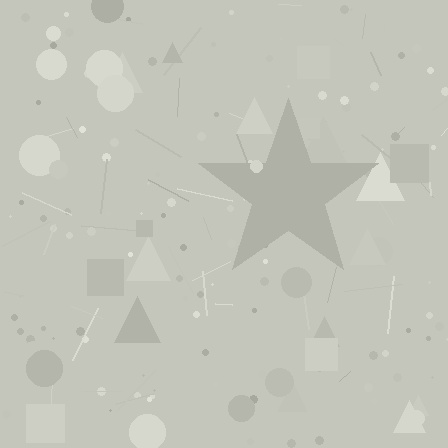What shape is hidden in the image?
A star is hidden in the image.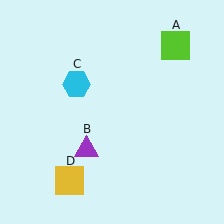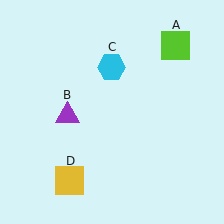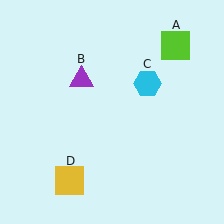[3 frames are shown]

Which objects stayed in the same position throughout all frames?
Lime square (object A) and yellow square (object D) remained stationary.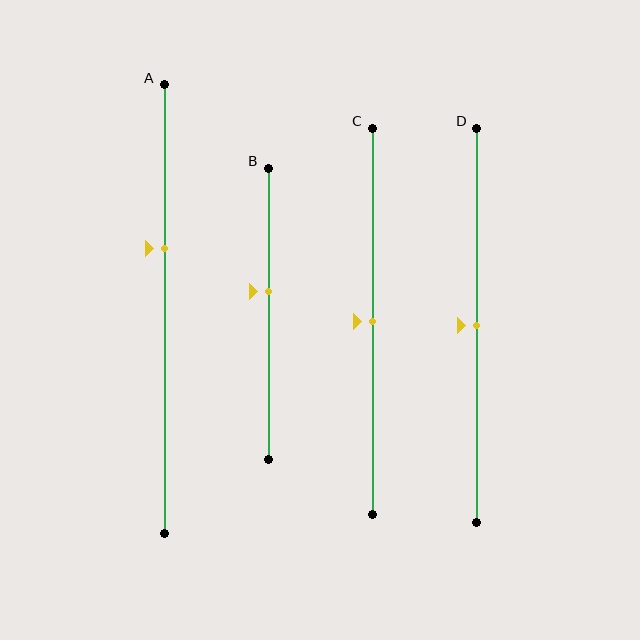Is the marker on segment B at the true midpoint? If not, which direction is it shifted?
No, the marker on segment B is shifted upward by about 8% of the segment length.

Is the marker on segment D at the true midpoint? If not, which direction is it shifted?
Yes, the marker on segment D is at the true midpoint.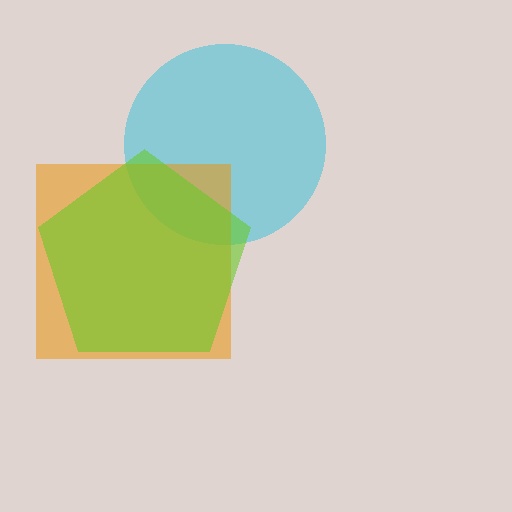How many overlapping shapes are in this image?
There are 3 overlapping shapes in the image.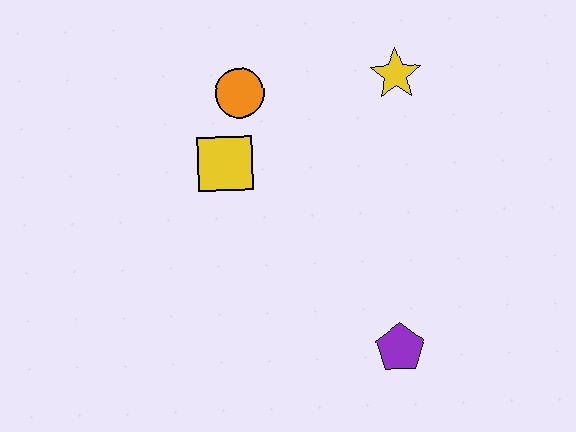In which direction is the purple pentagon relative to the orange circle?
The purple pentagon is below the orange circle.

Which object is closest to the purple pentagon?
The yellow square is closest to the purple pentagon.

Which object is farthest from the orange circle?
The purple pentagon is farthest from the orange circle.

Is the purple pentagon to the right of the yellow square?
Yes